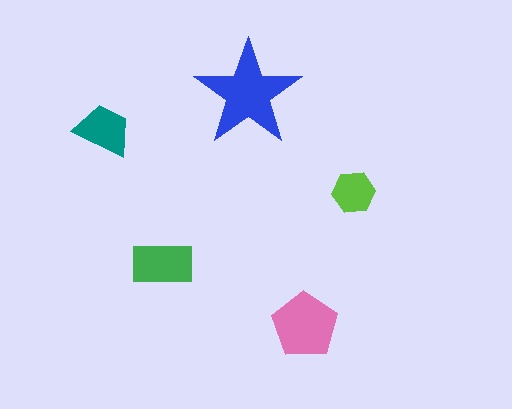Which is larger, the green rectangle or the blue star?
The blue star.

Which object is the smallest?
The lime hexagon.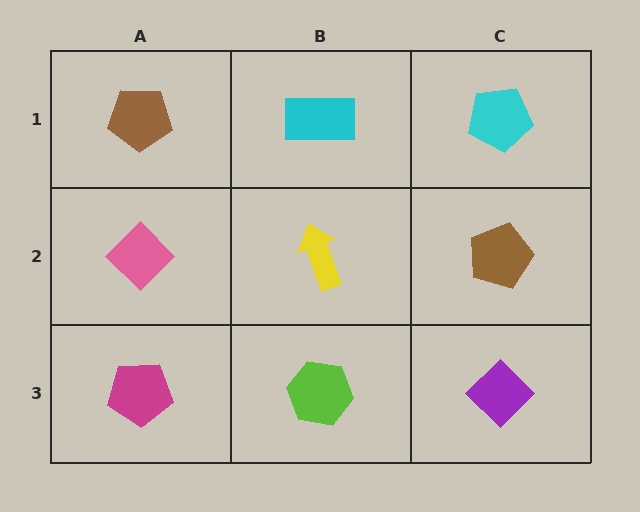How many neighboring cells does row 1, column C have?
2.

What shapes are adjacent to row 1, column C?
A brown pentagon (row 2, column C), a cyan rectangle (row 1, column B).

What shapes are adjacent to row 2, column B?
A cyan rectangle (row 1, column B), a lime hexagon (row 3, column B), a pink diamond (row 2, column A), a brown pentagon (row 2, column C).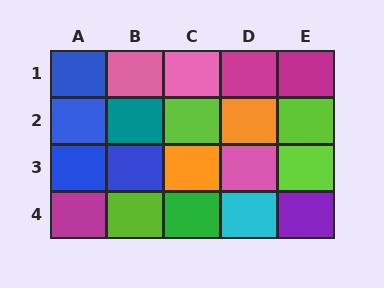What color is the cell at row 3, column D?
Pink.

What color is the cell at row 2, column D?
Orange.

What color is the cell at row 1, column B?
Pink.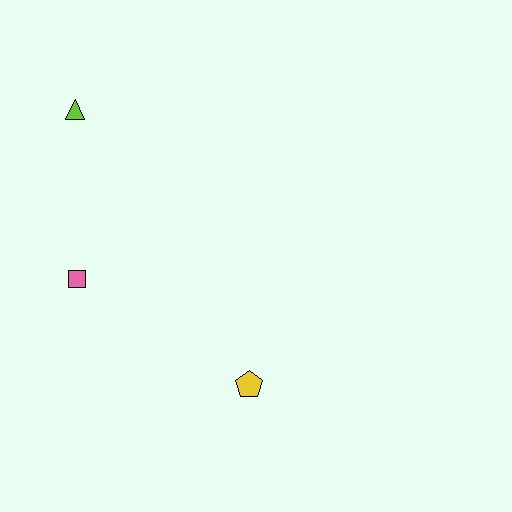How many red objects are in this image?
There are no red objects.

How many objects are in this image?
There are 3 objects.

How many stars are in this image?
There are no stars.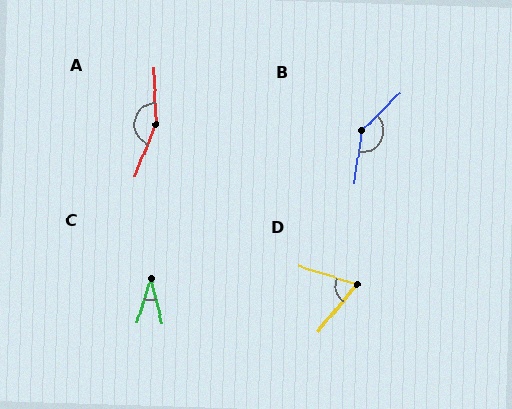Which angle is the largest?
A, at approximately 157 degrees.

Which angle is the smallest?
C, at approximately 31 degrees.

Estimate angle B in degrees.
Approximately 143 degrees.